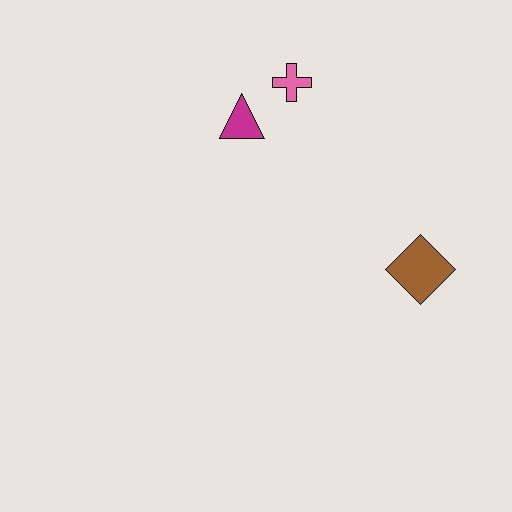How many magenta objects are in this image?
There is 1 magenta object.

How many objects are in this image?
There are 3 objects.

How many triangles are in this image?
There is 1 triangle.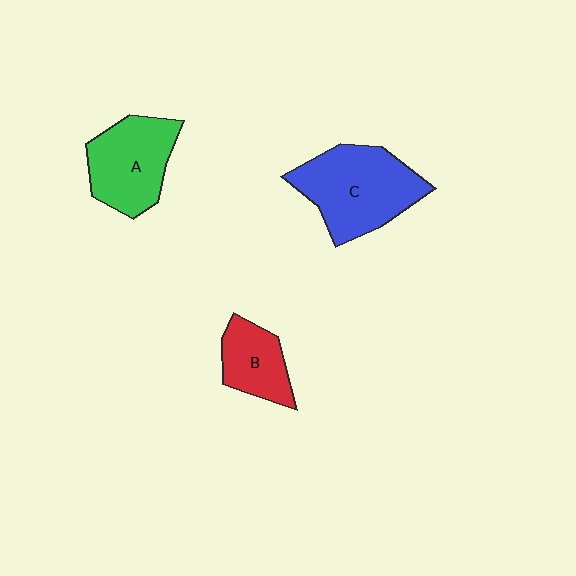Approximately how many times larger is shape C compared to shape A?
Approximately 1.3 times.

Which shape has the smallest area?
Shape B (red).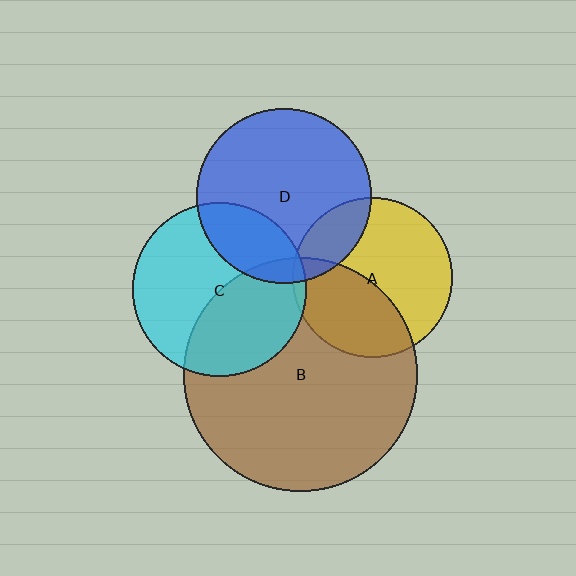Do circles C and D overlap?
Yes.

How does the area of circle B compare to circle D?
Approximately 1.8 times.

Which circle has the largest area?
Circle B (brown).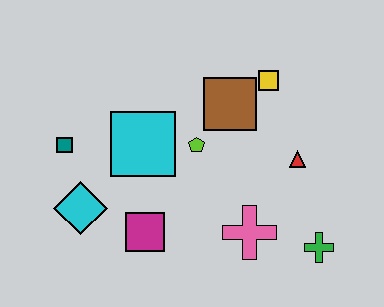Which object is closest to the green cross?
The pink cross is closest to the green cross.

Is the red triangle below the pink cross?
No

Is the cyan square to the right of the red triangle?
No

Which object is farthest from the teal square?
The green cross is farthest from the teal square.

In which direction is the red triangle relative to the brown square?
The red triangle is to the right of the brown square.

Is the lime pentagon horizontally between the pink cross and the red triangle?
No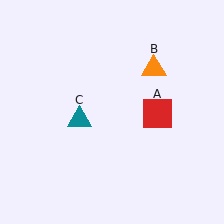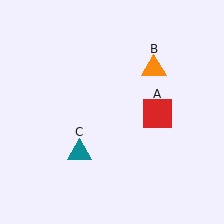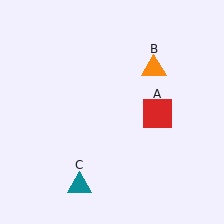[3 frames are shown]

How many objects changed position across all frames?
1 object changed position: teal triangle (object C).